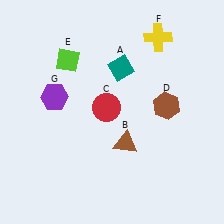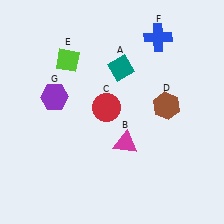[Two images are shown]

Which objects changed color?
B changed from brown to magenta. F changed from yellow to blue.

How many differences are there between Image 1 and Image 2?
There are 2 differences between the two images.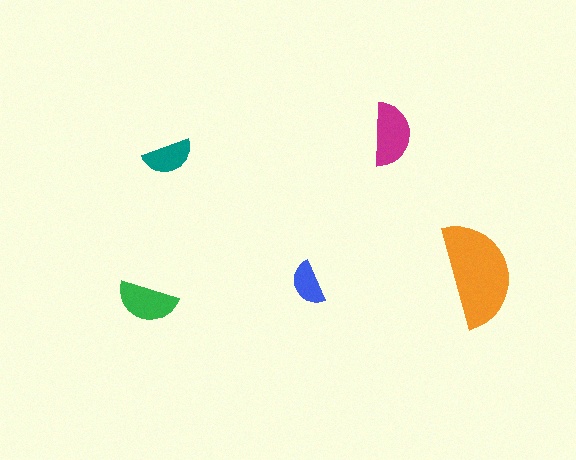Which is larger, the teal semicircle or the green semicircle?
The green one.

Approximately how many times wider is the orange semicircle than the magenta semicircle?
About 1.5 times wider.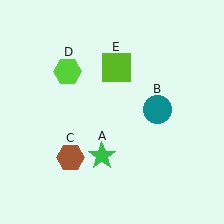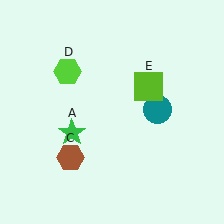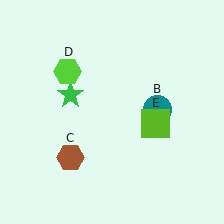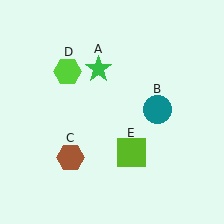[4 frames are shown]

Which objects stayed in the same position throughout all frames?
Teal circle (object B) and brown hexagon (object C) and lime hexagon (object D) remained stationary.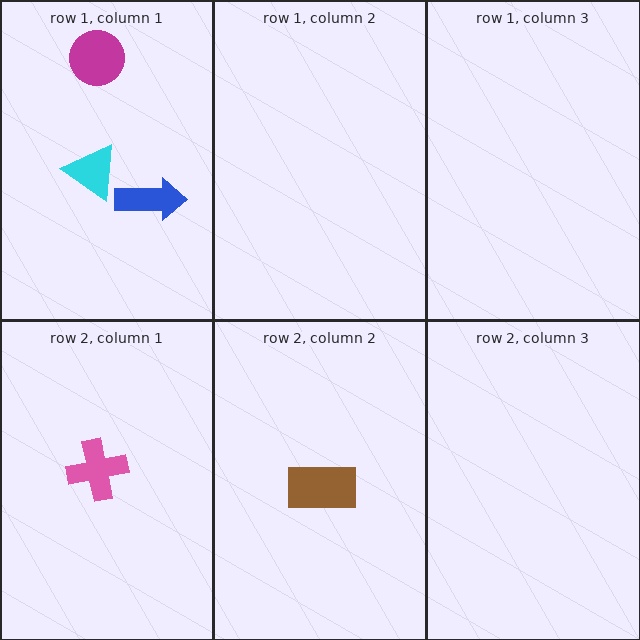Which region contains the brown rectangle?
The row 2, column 2 region.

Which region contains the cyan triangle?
The row 1, column 1 region.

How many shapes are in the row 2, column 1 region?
1.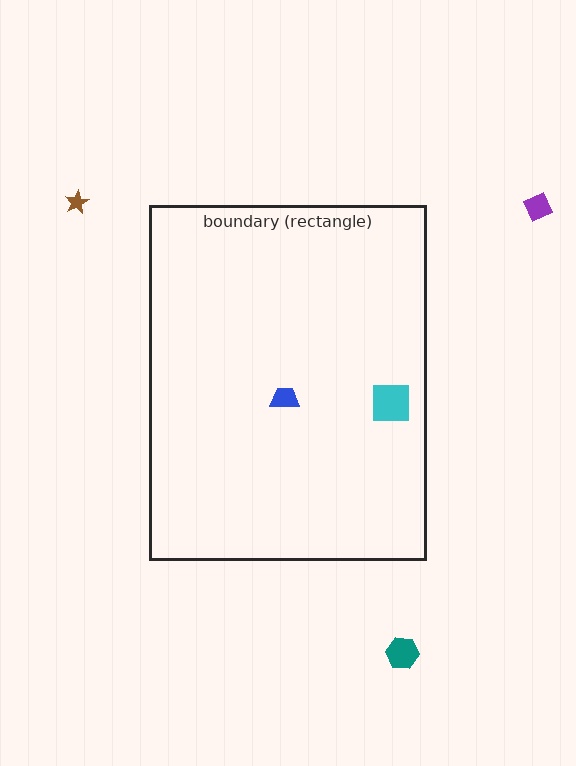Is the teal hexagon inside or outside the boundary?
Outside.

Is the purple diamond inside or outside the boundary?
Outside.